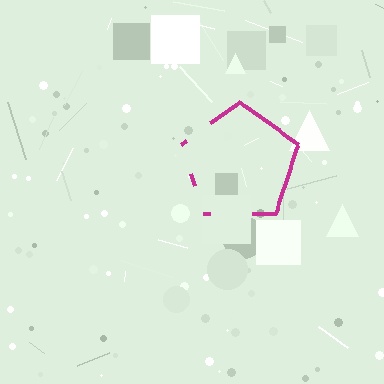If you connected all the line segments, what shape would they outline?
They would outline a pentagon.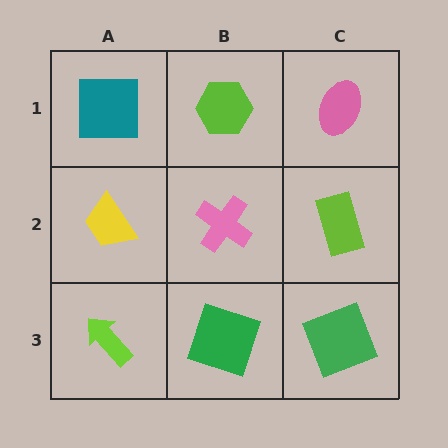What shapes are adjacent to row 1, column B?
A pink cross (row 2, column B), a teal square (row 1, column A), a pink ellipse (row 1, column C).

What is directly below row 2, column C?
A green square.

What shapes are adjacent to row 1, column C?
A lime rectangle (row 2, column C), a lime hexagon (row 1, column B).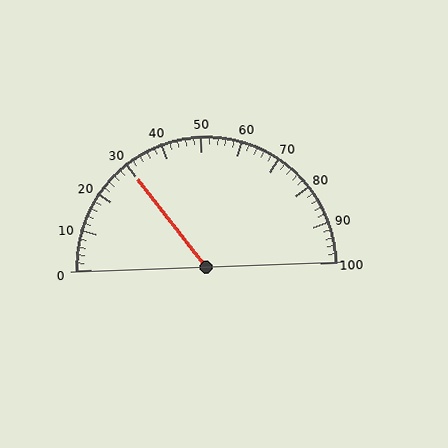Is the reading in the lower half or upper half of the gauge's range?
The reading is in the lower half of the range (0 to 100).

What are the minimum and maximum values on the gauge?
The gauge ranges from 0 to 100.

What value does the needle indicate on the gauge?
The needle indicates approximately 30.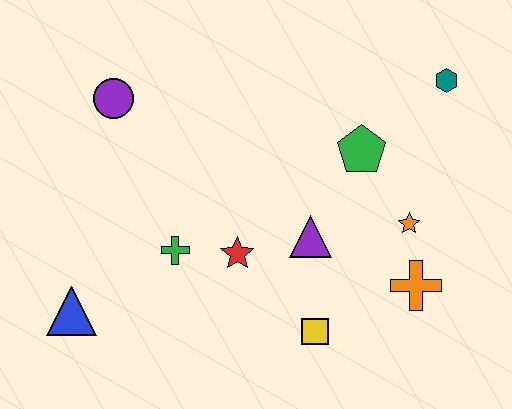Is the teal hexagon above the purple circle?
Yes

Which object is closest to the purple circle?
The green cross is closest to the purple circle.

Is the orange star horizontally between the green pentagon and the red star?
No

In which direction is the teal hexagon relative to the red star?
The teal hexagon is to the right of the red star.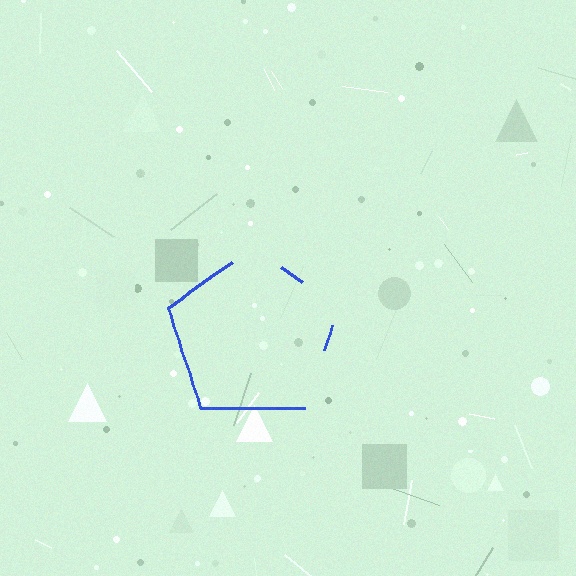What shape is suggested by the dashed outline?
The dashed outline suggests a pentagon.